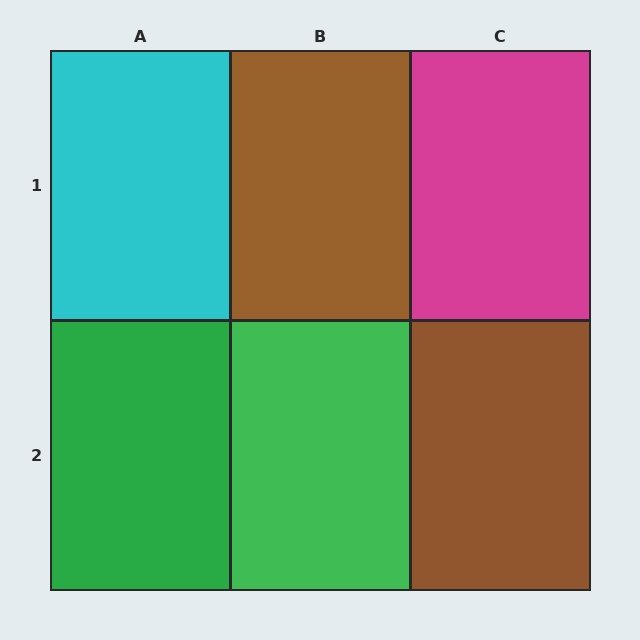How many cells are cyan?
1 cell is cyan.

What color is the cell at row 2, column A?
Green.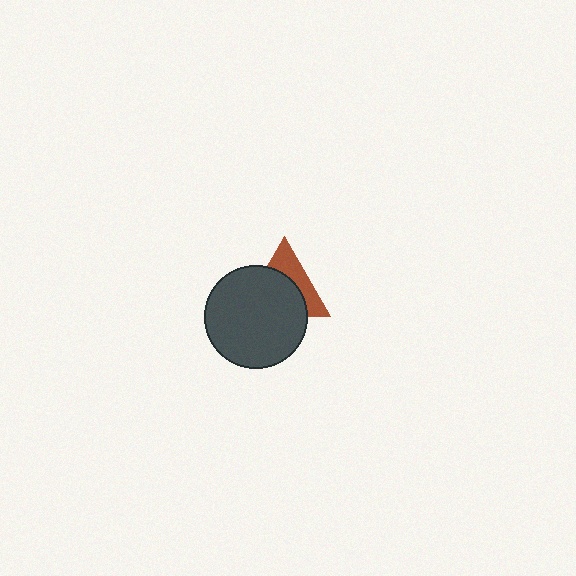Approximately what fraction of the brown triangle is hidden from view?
Roughly 61% of the brown triangle is hidden behind the dark gray circle.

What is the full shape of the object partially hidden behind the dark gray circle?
The partially hidden object is a brown triangle.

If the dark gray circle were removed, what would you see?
You would see the complete brown triangle.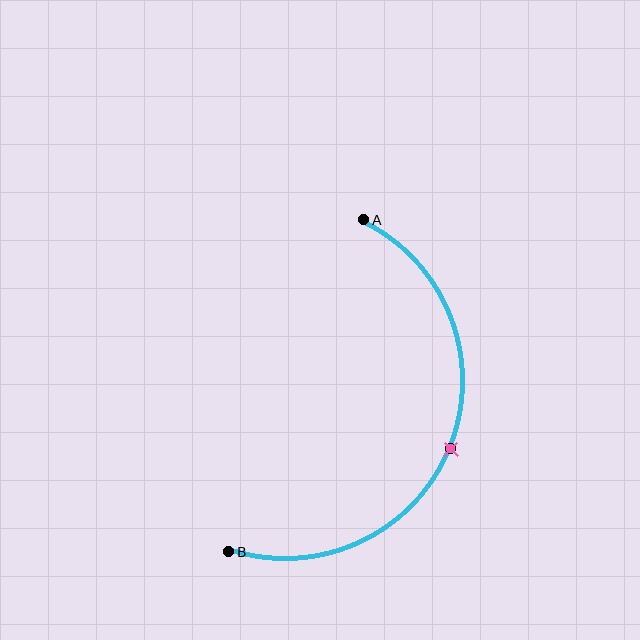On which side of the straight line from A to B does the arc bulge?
The arc bulges to the right of the straight line connecting A and B.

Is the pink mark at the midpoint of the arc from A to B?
Yes. The pink mark lies on the arc at equal arc-length from both A and B — it is the arc midpoint.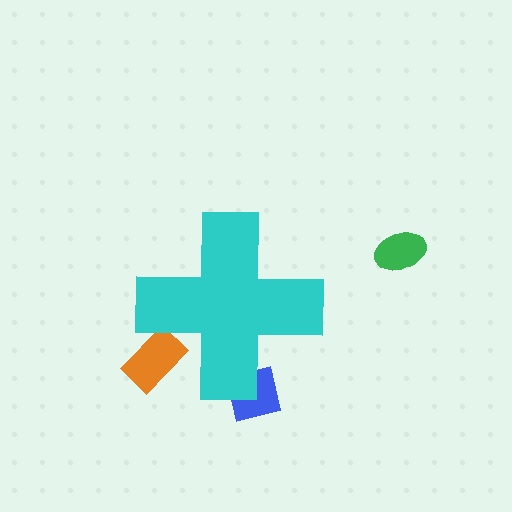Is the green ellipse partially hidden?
No, the green ellipse is fully visible.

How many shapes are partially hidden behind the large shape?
2 shapes are partially hidden.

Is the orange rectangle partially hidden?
Yes, the orange rectangle is partially hidden behind the cyan cross.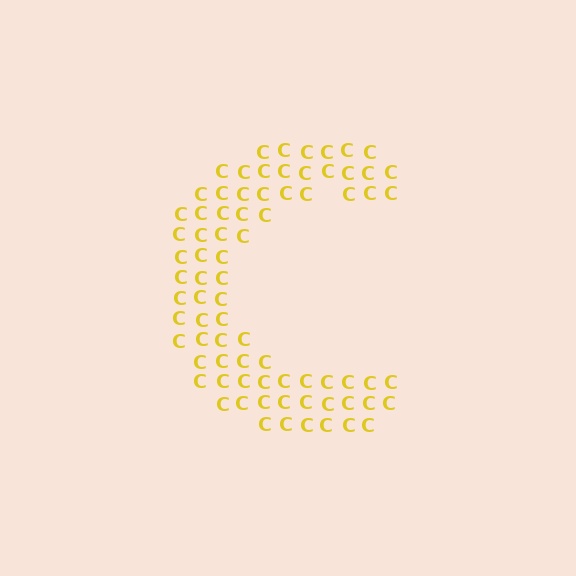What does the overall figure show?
The overall figure shows the letter C.